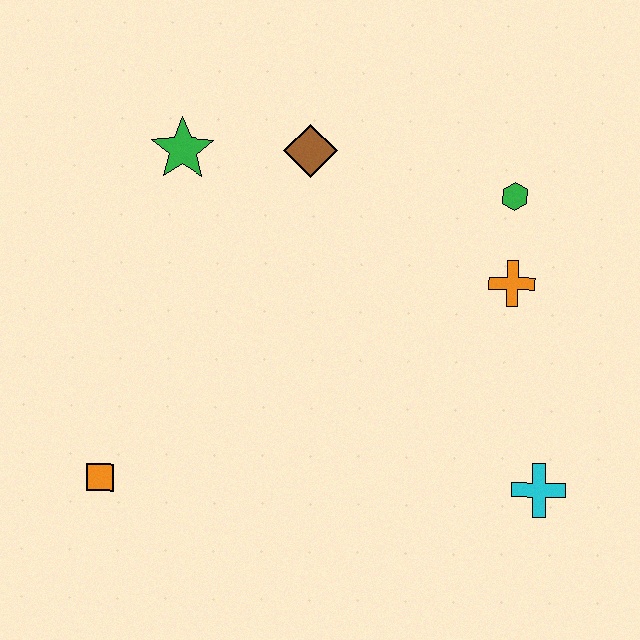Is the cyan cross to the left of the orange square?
No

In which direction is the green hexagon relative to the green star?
The green hexagon is to the right of the green star.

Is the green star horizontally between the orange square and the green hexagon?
Yes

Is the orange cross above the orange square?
Yes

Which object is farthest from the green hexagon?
The orange square is farthest from the green hexagon.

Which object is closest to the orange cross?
The green hexagon is closest to the orange cross.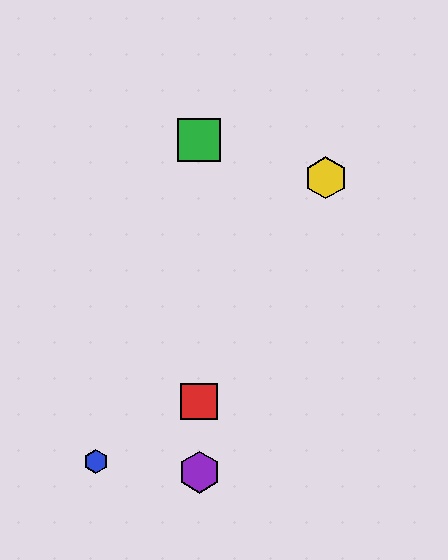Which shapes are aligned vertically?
The red square, the green square, the purple hexagon are aligned vertically.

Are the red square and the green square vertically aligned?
Yes, both are at x≈199.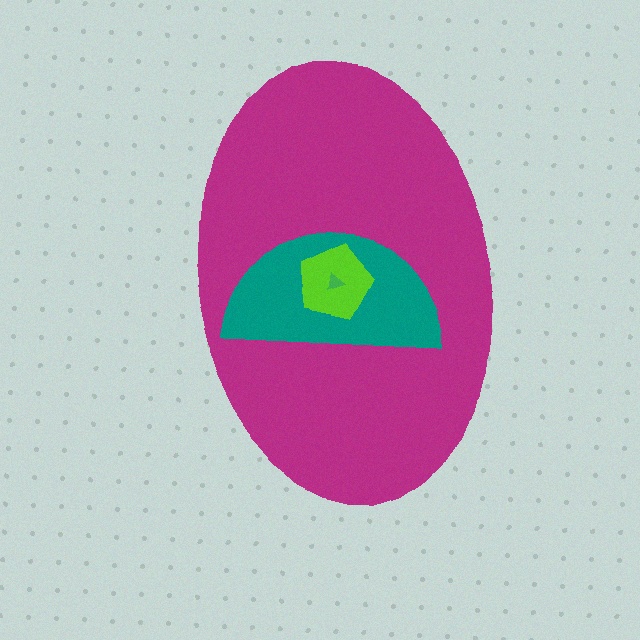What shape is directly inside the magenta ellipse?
The teal semicircle.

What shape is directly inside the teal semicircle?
The lime pentagon.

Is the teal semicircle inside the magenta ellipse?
Yes.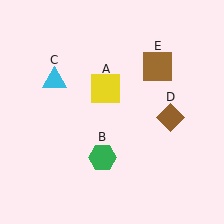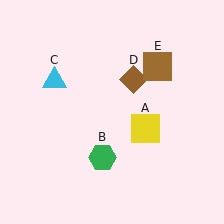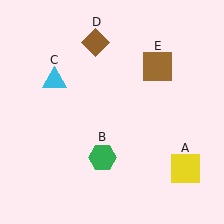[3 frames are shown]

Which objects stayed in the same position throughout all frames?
Green hexagon (object B) and cyan triangle (object C) and brown square (object E) remained stationary.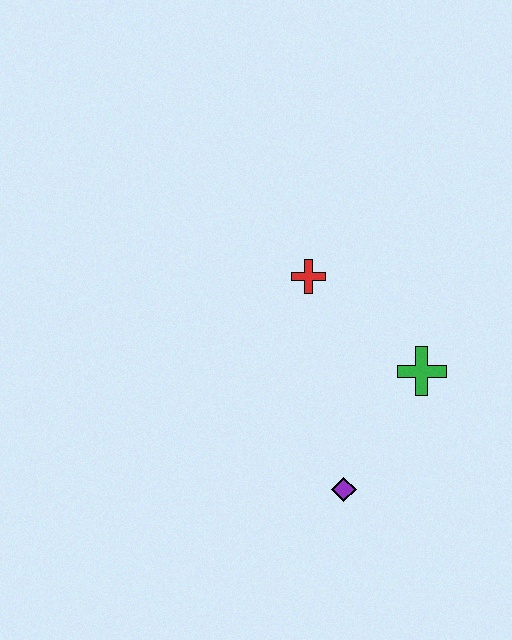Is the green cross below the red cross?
Yes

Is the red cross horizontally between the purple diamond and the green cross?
No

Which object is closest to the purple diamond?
The green cross is closest to the purple diamond.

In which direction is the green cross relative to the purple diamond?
The green cross is above the purple diamond.